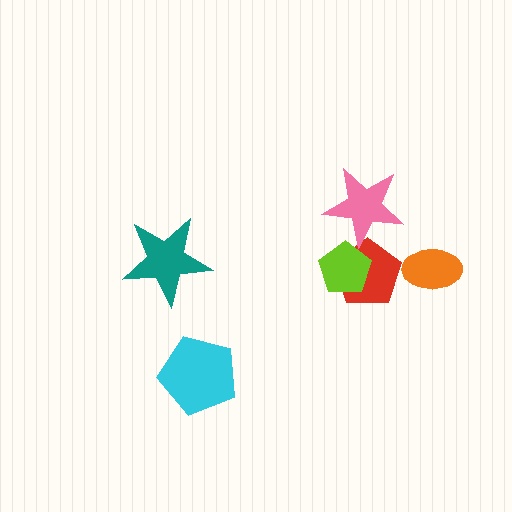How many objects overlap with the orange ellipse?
0 objects overlap with the orange ellipse.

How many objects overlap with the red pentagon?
2 objects overlap with the red pentagon.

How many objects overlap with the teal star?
0 objects overlap with the teal star.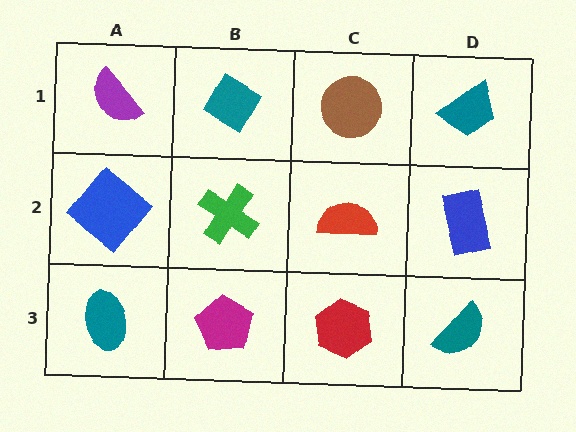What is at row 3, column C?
A red hexagon.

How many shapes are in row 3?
4 shapes.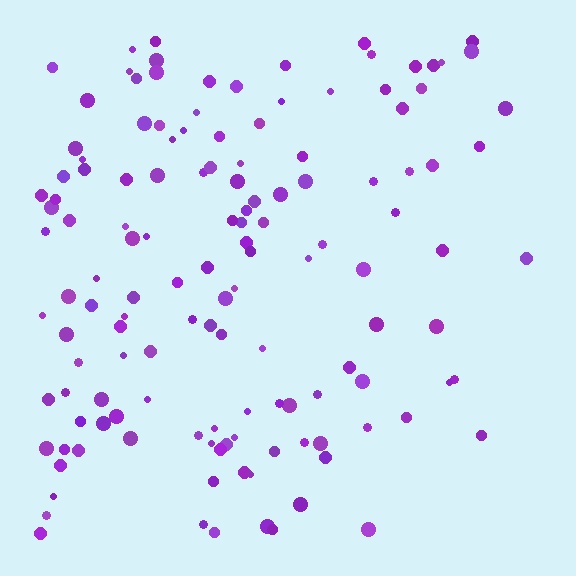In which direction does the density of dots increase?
From right to left, with the left side densest.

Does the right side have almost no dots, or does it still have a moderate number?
Still a moderate number, just noticeably fewer than the left.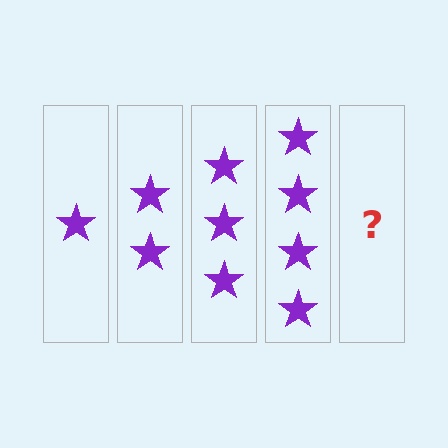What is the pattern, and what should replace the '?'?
The pattern is that each step adds one more star. The '?' should be 5 stars.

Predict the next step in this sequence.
The next step is 5 stars.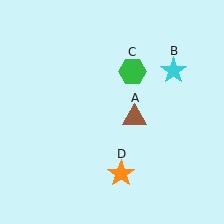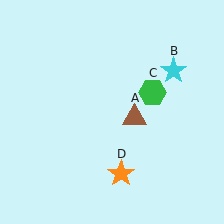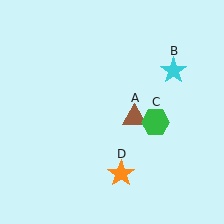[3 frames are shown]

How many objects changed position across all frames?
1 object changed position: green hexagon (object C).